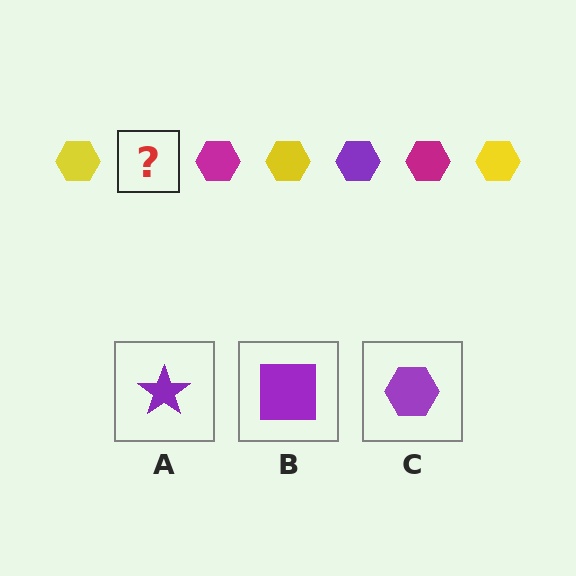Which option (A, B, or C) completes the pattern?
C.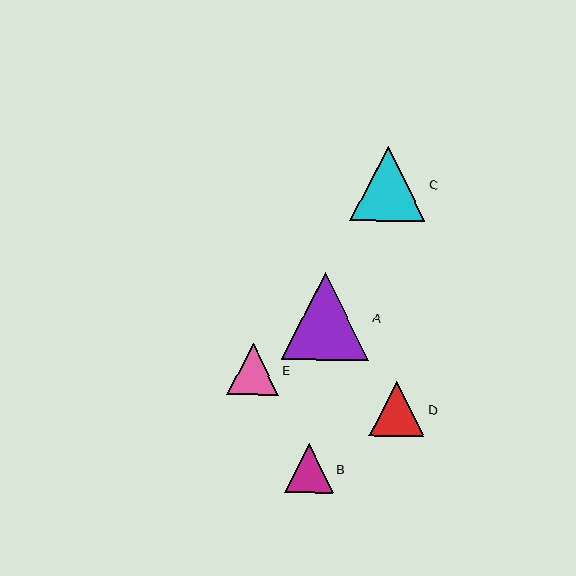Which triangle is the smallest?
Triangle B is the smallest with a size of approximately 49 pixels.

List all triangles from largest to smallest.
From largest to smallest: A, C, D, E, B.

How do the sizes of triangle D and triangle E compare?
Triangle D and triangle E are approximately the same size.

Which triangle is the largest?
Triangle A is the largest with a size of approximately 88 pixels.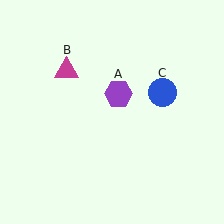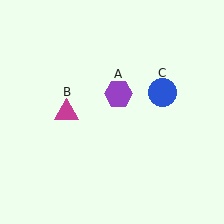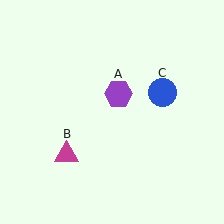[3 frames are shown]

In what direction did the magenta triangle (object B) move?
The magenta triangle (object B) moved down.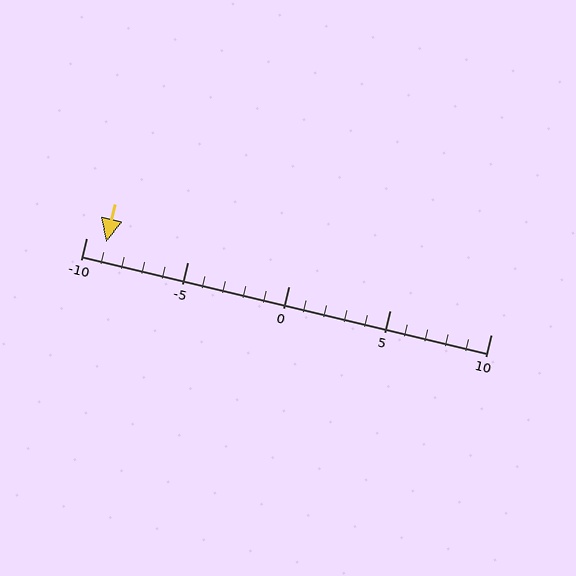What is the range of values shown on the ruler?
The ruler shows values from -10 to 10.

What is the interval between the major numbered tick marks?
The major tick marks are spaced 5 units apart.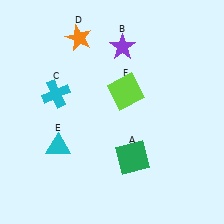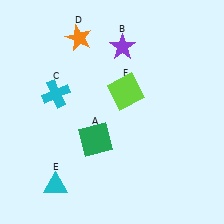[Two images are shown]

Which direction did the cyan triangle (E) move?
The cyan triangle (E) moved down.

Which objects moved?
The objects that moved are: the green square (A), the cyan triangle (E).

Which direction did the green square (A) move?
The green square (A) moved left.